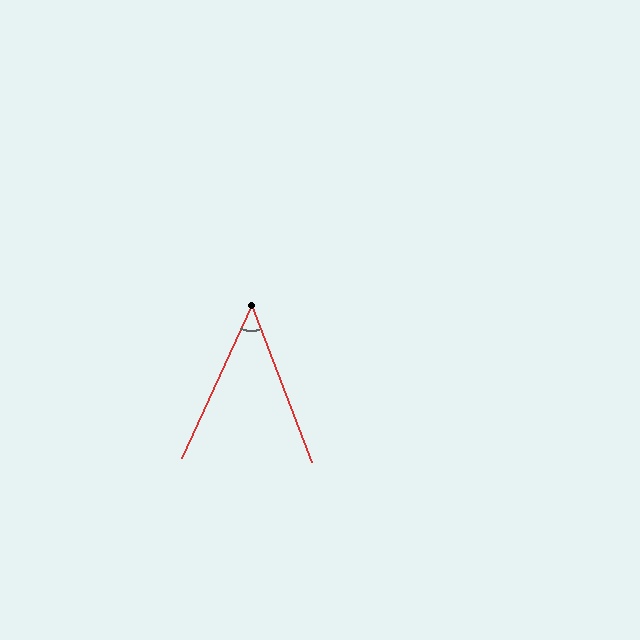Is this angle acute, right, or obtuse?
It is acute.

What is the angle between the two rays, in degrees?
Approximately 45 degrees.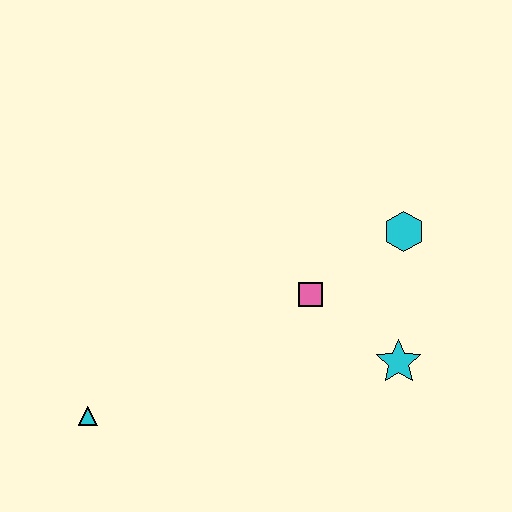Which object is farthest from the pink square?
The cyan triangle is farthest from the pink square.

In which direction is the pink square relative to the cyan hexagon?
The pink square is to the left of the cyan hexagon.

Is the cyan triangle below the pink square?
Yes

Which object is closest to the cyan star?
The pink square is closest to the cyan star.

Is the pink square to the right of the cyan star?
No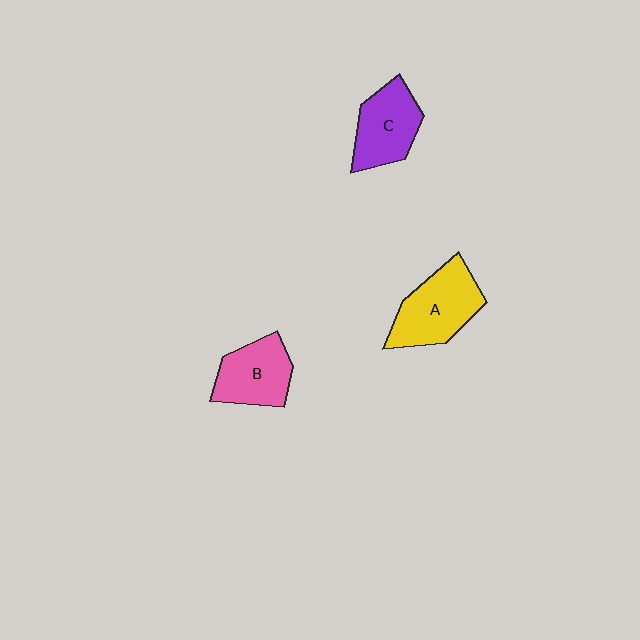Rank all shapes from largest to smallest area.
From largest to smallest: A (yellow), C (purple), B (pink).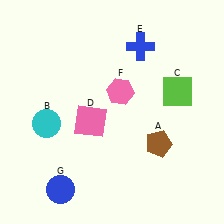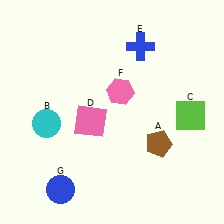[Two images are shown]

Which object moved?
The lime square (C) moved down.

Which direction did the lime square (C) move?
The lime square (C) moved down.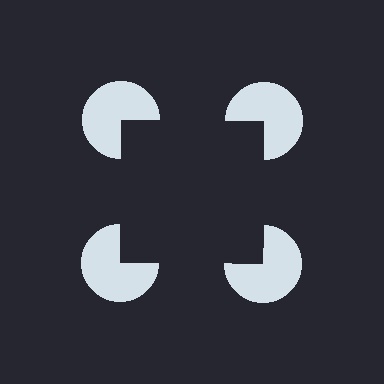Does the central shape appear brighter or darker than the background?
It typically appears slightly darker than the background, even though no actual brightness change is drawn.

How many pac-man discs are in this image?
There are 4 — one at each vertex of the illusory square.